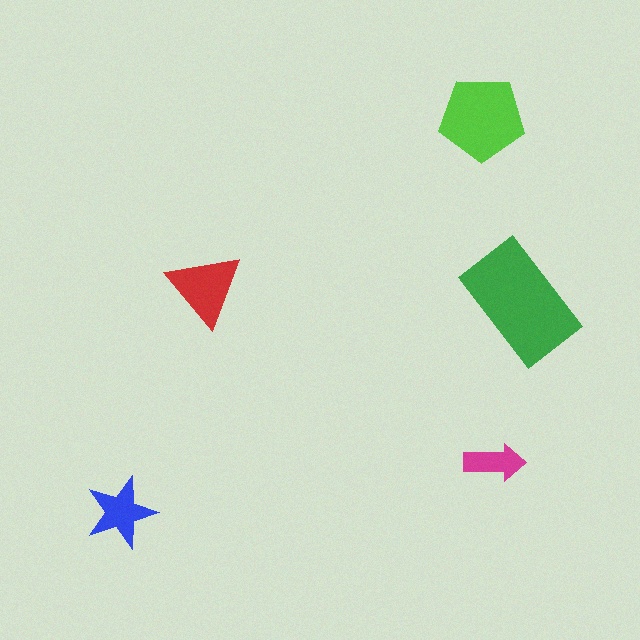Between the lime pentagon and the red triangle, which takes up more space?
The lime pentagon.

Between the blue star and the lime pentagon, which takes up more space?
The lime pentagon.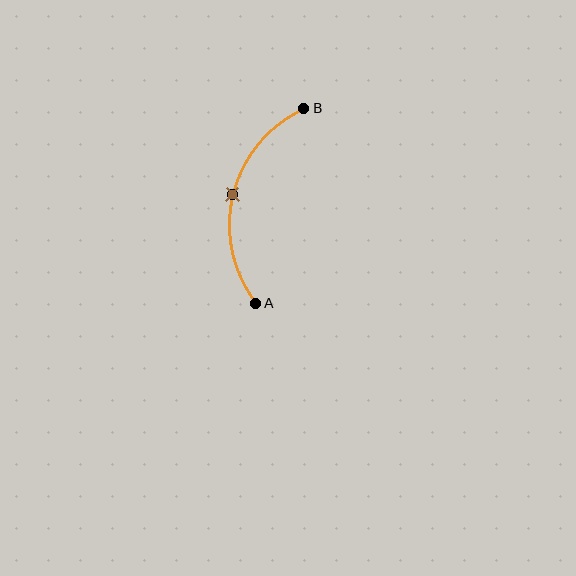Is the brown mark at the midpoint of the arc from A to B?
Yes. The brown mark lies on the arc at equal arc-length from both A and B — it is the arc midpoint.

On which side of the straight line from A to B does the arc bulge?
The arc bulges to the left of the straight line connecting A and B.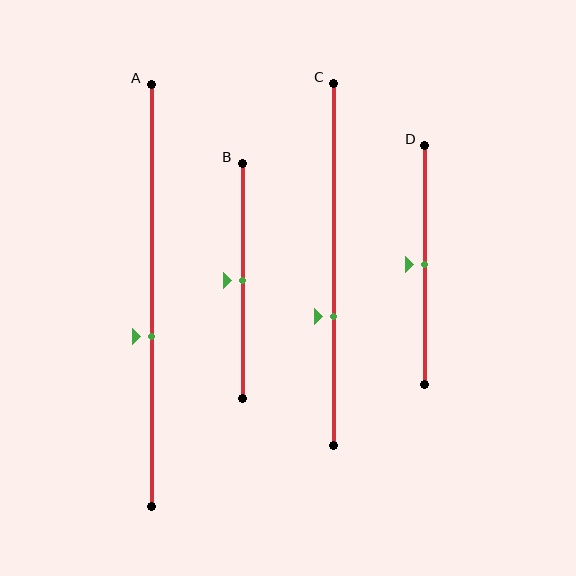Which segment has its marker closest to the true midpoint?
Segment B has its marker closest to the true midpoint.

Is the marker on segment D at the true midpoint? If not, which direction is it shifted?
Yes, the marker on segment D is at the true midpoint.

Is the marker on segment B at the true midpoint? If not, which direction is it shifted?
Yes, the marker on segment B is at the true midpoint.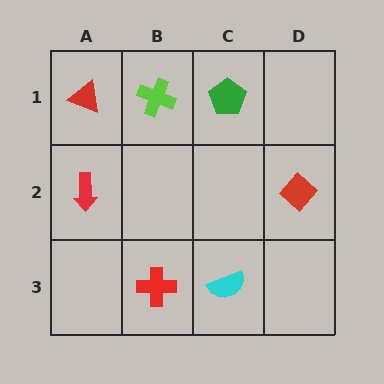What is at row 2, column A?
A red arrow.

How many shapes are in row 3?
2 shapes.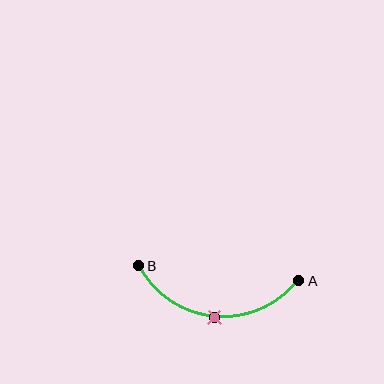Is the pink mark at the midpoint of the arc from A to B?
Yes. The pink mark lies on the arc at equal arc-length from both A and B — it is the arc midpoint.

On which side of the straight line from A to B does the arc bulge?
The arc bulges below the straight line connecting A and B.